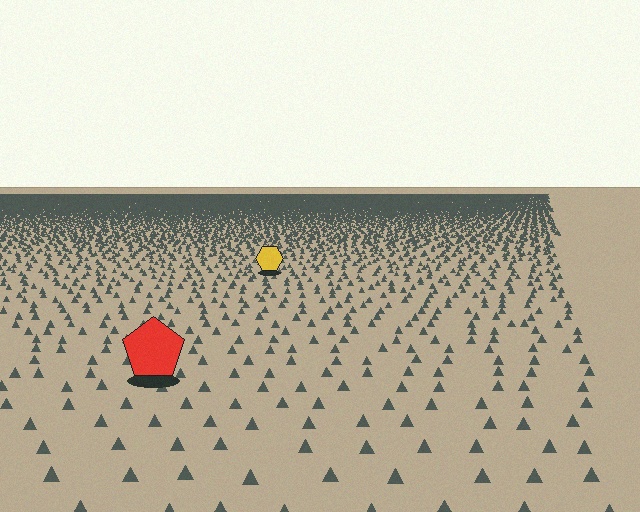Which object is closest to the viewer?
The red pentagon is closest. The texture marks near it are larger and more spread out.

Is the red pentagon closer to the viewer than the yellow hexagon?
Yes. The red pentagon is closer — you can tell from the texture gradient: the ground texture is coarser near it.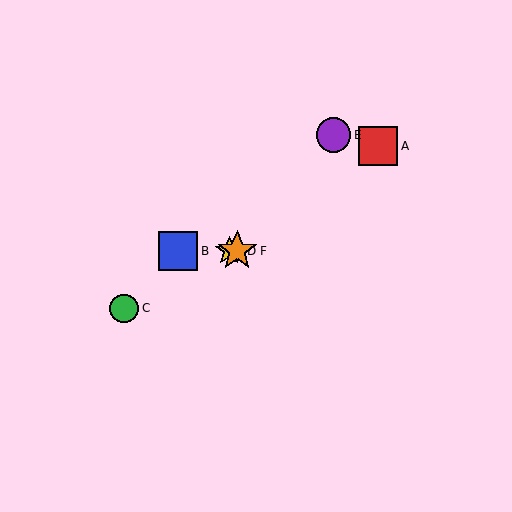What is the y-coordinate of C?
Object C is at y≈308.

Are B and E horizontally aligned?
No, B is at y≈251 and E is at y≈135.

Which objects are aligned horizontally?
Objects B, D, F are aligned horizontally.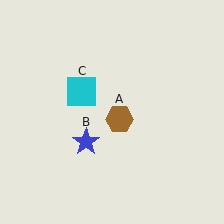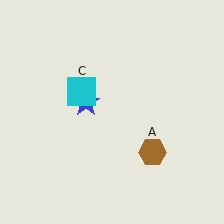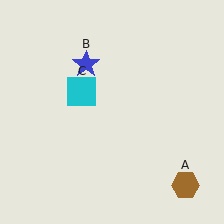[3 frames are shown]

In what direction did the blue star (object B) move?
The blue star (object B) moved up.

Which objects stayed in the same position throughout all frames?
Cyan square (object C) remained stationary.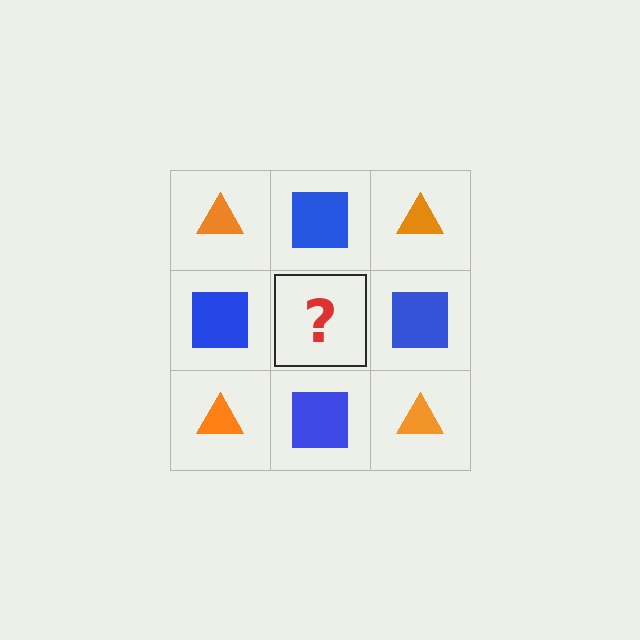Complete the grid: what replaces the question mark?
The question mark should be replaced with an orange triangle.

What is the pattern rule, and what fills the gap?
The rule is that it alternates orange triangle and blue square in a checkerboard pattern. The gap should be filled with an orange triangle.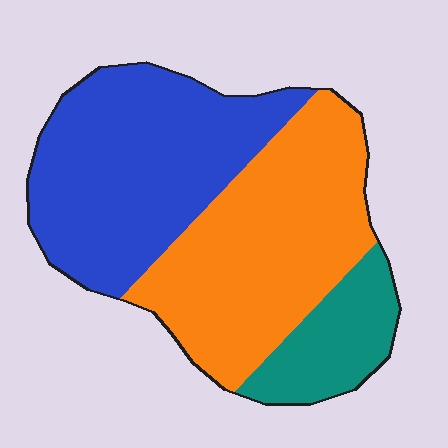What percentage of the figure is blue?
Blue covers around 45% of the figure.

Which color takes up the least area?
Teal, at roughly 15%.